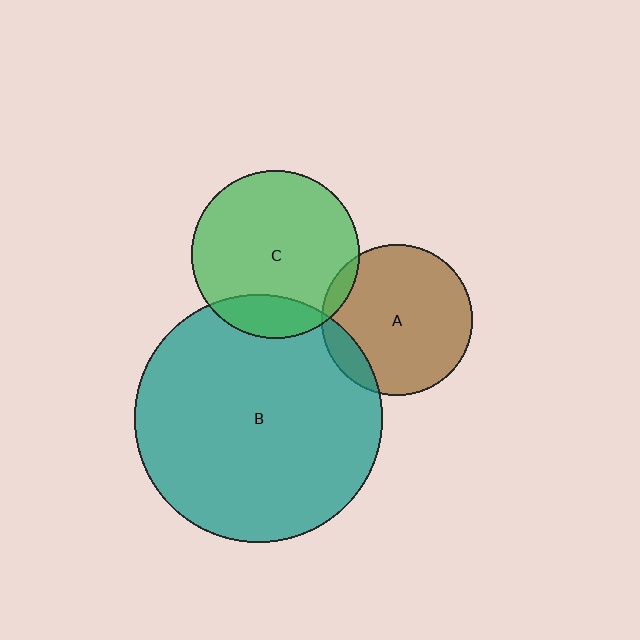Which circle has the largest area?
Circle B (teal).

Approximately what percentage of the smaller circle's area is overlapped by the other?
Approximately 10%.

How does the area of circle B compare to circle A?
Approximately 2.7 times.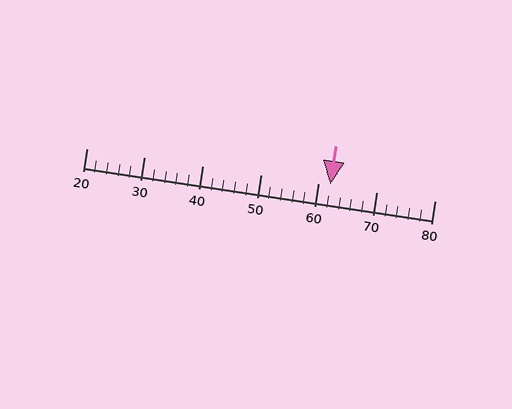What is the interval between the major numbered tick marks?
The major tick marks are spaced 10 units apart.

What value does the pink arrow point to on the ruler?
The pink arrow points to approximately 62.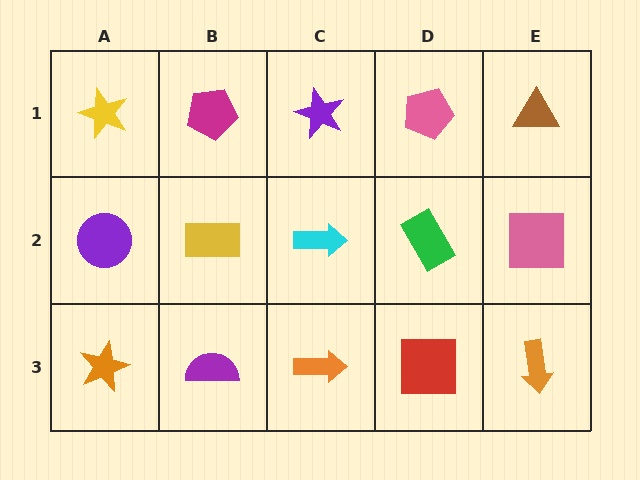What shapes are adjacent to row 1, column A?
A purple circle (row 2, column A), a magenta pentagon (row 1, column B).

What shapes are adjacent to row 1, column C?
A cyan arrow (row 2, column C), a magenta pentagon (row 1, column B), a pink pentagon (row 1, column D).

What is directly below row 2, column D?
A red square.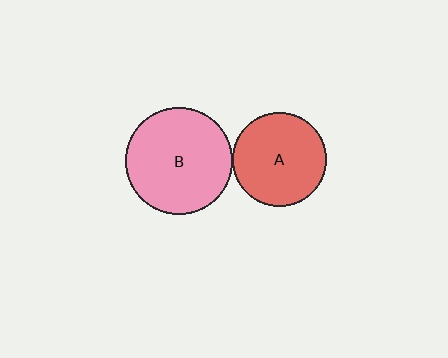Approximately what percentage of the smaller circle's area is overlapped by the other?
Approximately 5%.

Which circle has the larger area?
Circle B (pink).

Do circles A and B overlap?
Yes.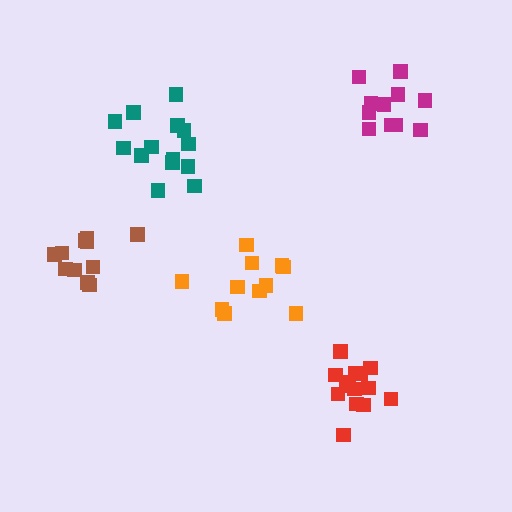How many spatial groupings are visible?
There are 5 spatial groupings.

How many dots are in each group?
Group 1: 14 dots, Group 2: 11 dots, Group 3: 14 dots, Group 4: 11 dots, Group 5: 11 dots (61 total).